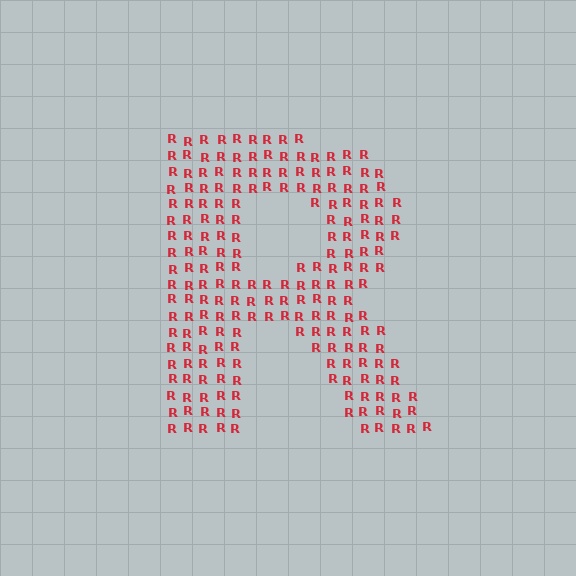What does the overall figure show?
The overall figure shows the letter R.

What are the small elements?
The small elements are letter R's.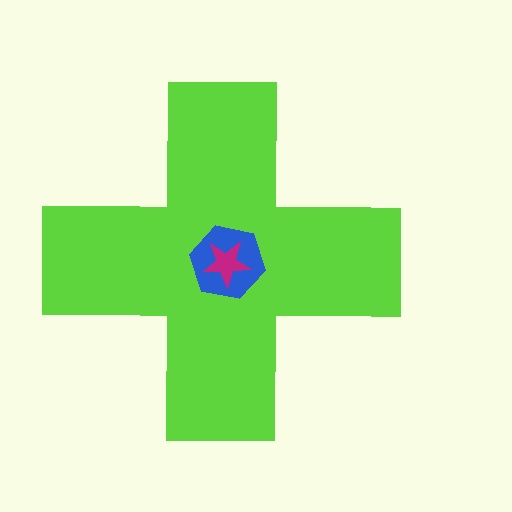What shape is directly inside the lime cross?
The blue hexagon.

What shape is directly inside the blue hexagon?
The magenta star.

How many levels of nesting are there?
3.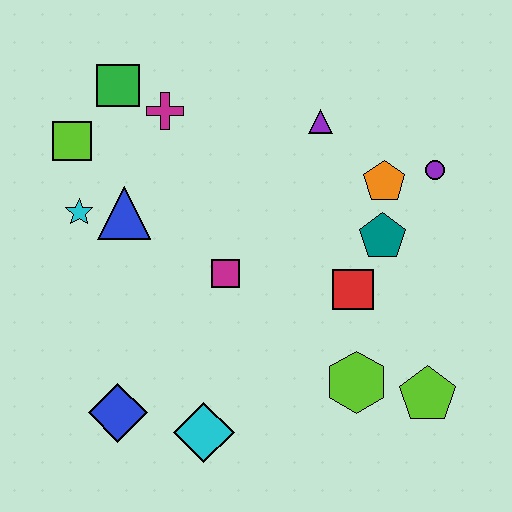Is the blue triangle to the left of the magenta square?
Yes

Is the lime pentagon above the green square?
No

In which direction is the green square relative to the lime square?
The green square is above the lime square.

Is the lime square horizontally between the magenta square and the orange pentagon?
No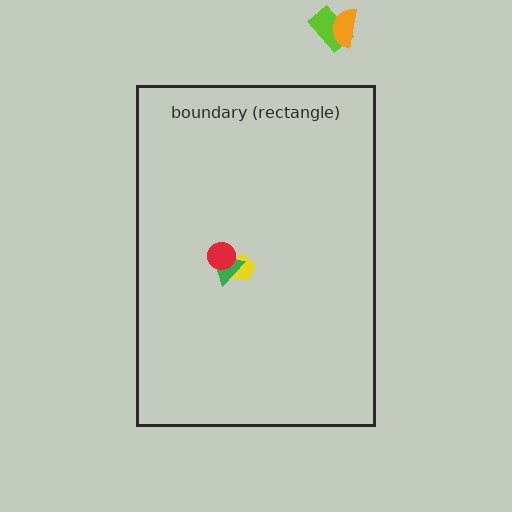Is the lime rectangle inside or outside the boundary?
Outside.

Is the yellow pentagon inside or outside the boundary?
Inside.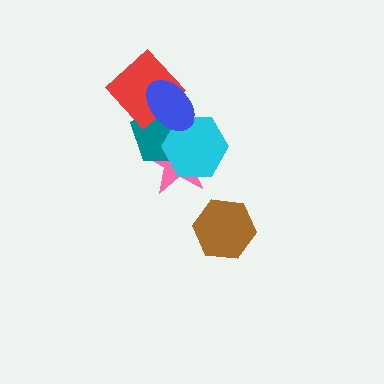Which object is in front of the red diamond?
The blue ellipse is in front of the red diamond.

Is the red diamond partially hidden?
Yes, it is partially covered by another shape.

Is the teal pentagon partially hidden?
Yes, it is partially covered by another shape.